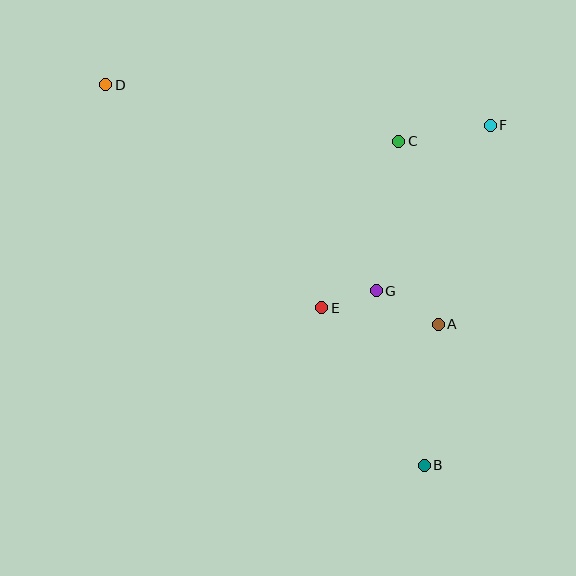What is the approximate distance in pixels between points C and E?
The distance between C and E is approximately 183 pixels.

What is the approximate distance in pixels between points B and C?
The distance between B and C is approximately 325 pixels.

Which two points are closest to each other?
Points E and G are closest to each other.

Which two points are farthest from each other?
Points B and D are farthest from each other.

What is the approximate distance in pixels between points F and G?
The distance between F and G is approximately 201 pixels.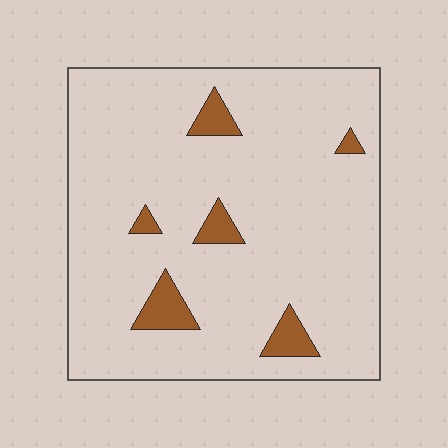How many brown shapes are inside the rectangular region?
6.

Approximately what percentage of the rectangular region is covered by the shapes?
Approximately 10%.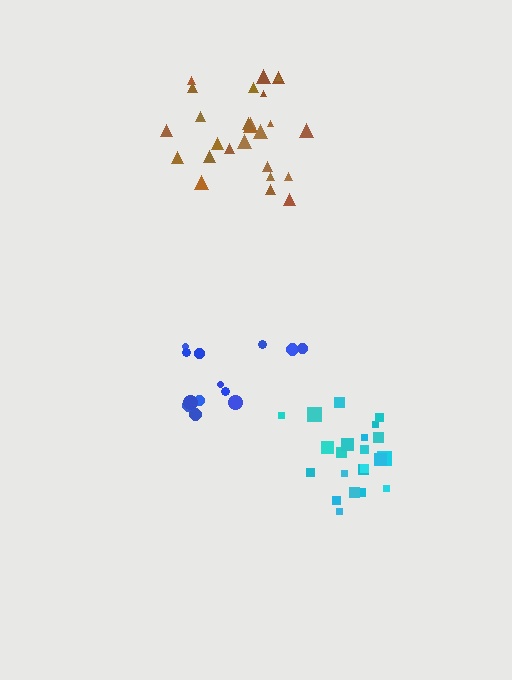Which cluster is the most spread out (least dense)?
Blue.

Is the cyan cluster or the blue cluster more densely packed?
Cyan.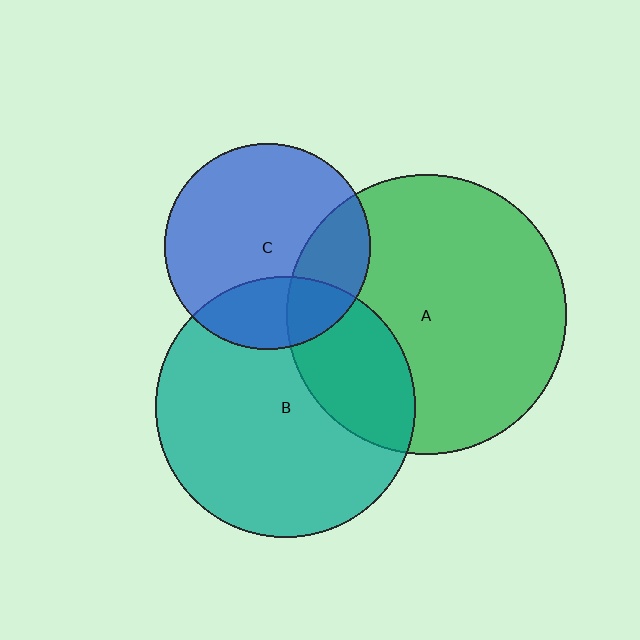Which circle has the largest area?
Circle A (green).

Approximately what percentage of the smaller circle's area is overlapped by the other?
Approximately 25%.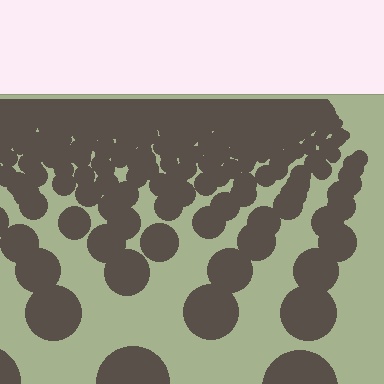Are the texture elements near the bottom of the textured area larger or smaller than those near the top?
Larger. Near the bottom, elements are closer to the viewer and appear at a bigger on-screen size.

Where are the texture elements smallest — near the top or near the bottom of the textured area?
Near the top.